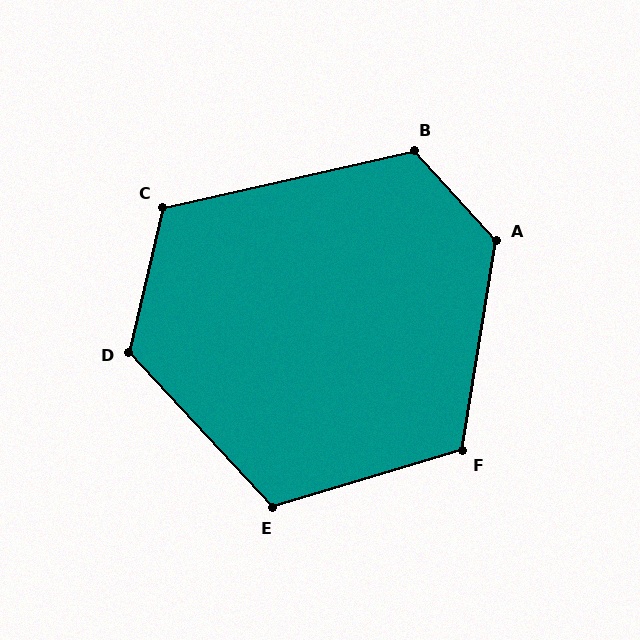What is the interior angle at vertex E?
Approximately 116 degrees (obtuse).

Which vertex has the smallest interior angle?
C, at approximately 116 degrees.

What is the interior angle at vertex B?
Approximately 120 degrees (obtuse).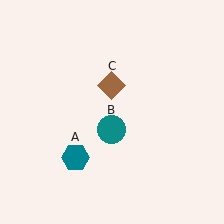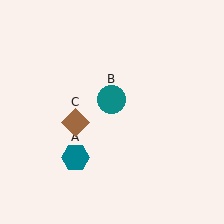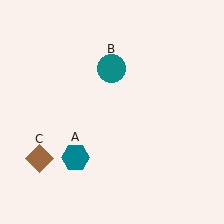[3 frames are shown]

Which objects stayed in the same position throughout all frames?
Teal hexagon (object A) remained stationary.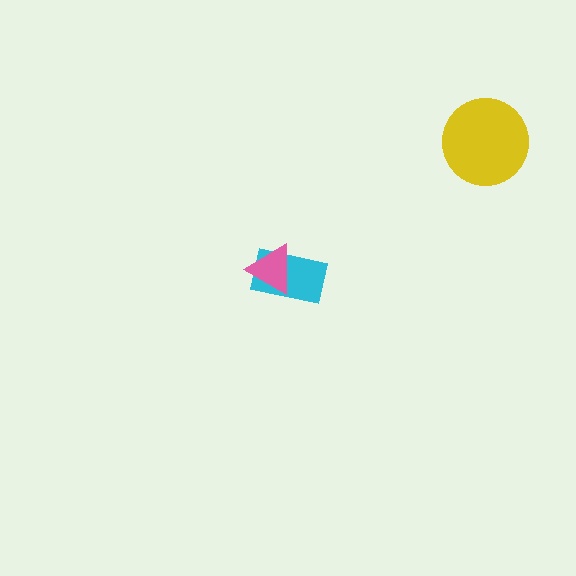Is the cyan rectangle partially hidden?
Yes, it is partially covered by another shape.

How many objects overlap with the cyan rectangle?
1 object overlaps with the cyan rectangle.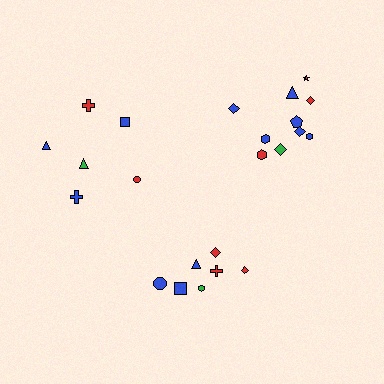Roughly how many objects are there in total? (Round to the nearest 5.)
Roughly 25 objects in total.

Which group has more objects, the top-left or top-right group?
The top-right group.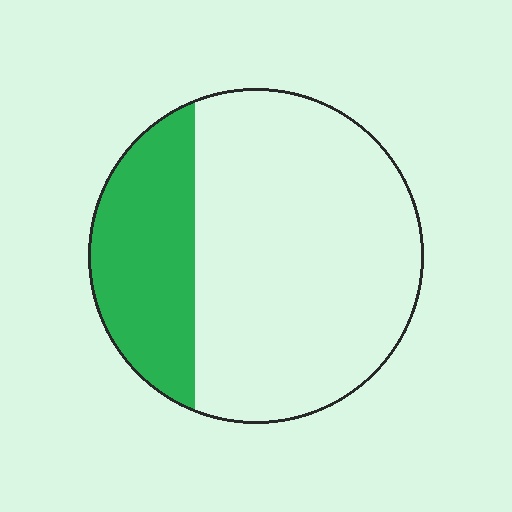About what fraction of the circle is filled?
About one quarter (1/4).